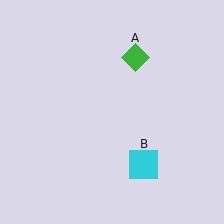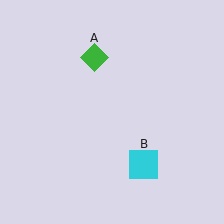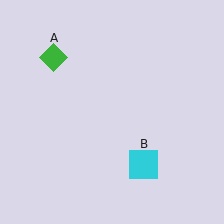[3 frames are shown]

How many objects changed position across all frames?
1 object changed position: green diamond (object A).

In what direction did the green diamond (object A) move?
The green diamond (object A) moved left.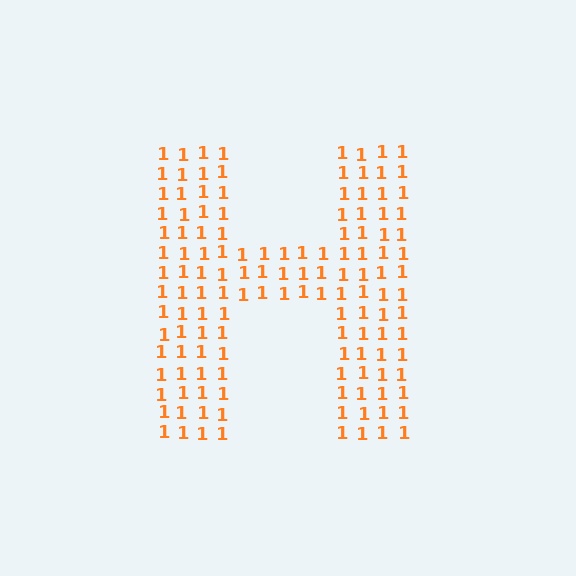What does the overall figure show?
The overall figure shows the letter H.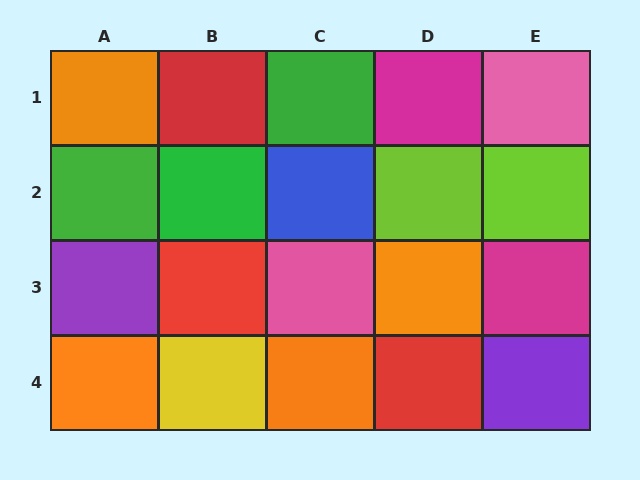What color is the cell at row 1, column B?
Red.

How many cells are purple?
2 cells are purple.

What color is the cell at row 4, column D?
Red.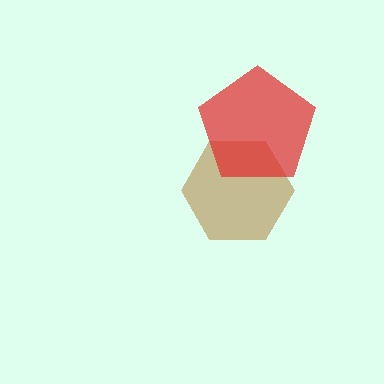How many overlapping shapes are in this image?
There are 2 overlapping shapes in the image.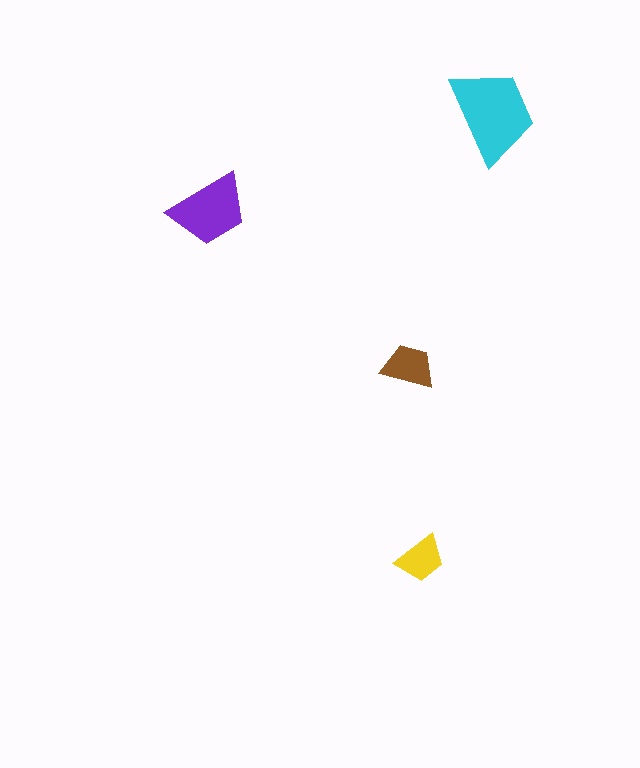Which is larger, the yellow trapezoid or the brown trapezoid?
The brown one.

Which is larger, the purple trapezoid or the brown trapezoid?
The purple one.